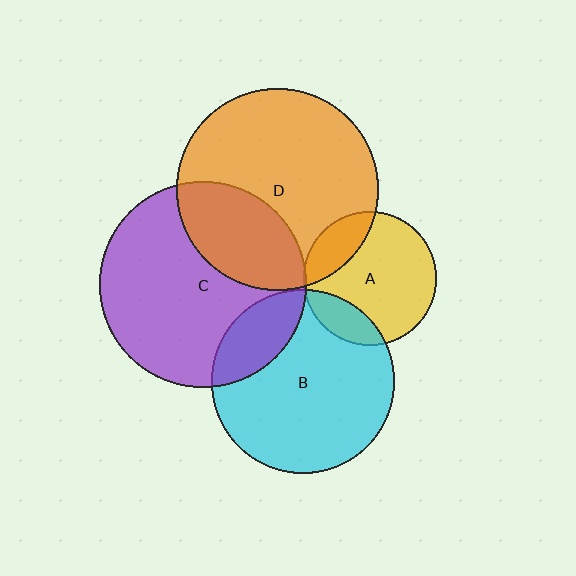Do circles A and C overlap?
Yes.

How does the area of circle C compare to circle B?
Approximately 1.3 times.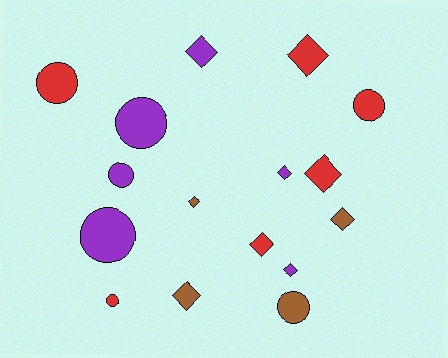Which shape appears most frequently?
Diamond, with 9 objects.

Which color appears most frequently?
Purple, with 6 objects.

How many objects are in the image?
There are 16 objects.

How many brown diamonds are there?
There are 3 brown diamonds.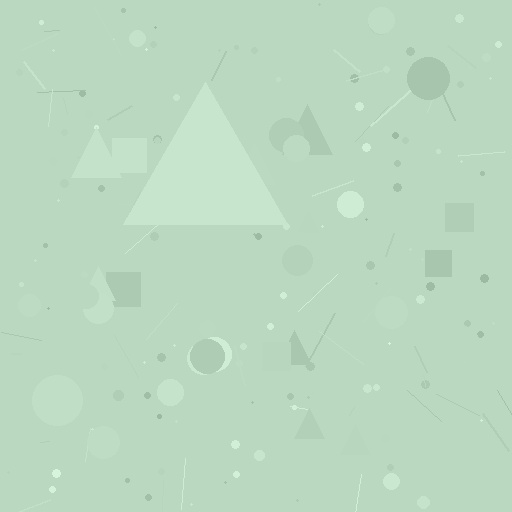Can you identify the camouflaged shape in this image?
The camouflaged shape is a triangle.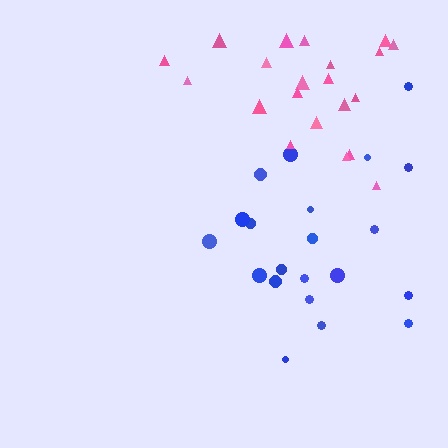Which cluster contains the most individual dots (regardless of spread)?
Blue (21).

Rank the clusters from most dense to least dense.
pink, blue.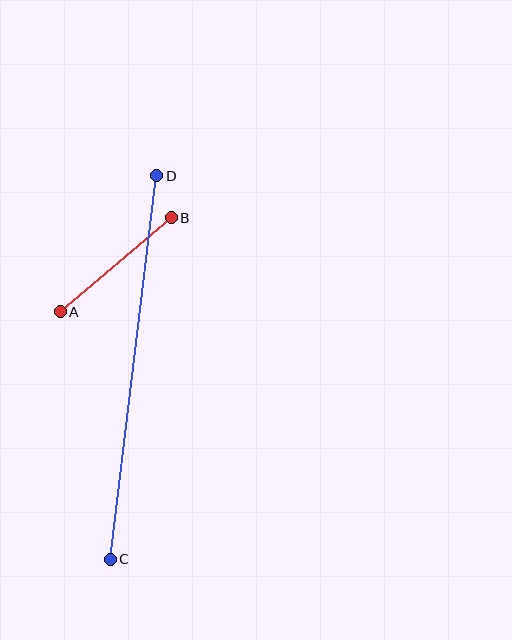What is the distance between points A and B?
The distance is approximately 145 pixels.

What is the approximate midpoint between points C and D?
The midpoint is at approximately (133, 368) pixels.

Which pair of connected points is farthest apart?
Points C and D are farthest apart.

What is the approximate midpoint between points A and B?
The midpoint is at approximately (116, 265) pixels.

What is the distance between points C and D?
The distance is approximately 386 pixels.